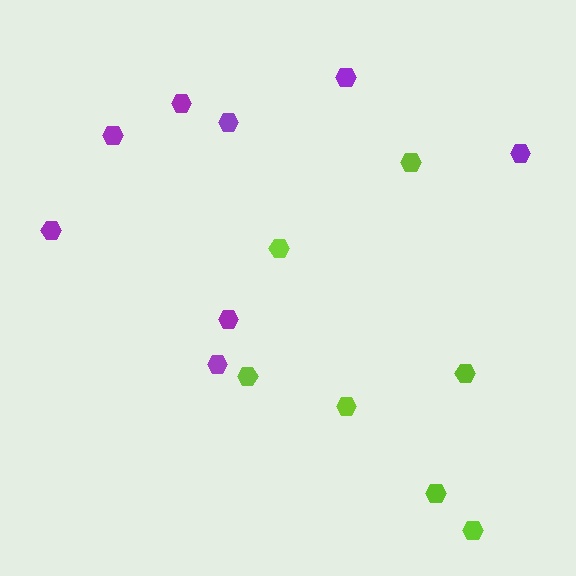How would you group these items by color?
There are 2 groups: one group of purple hexagons (8) and one group of lime hexagons (7).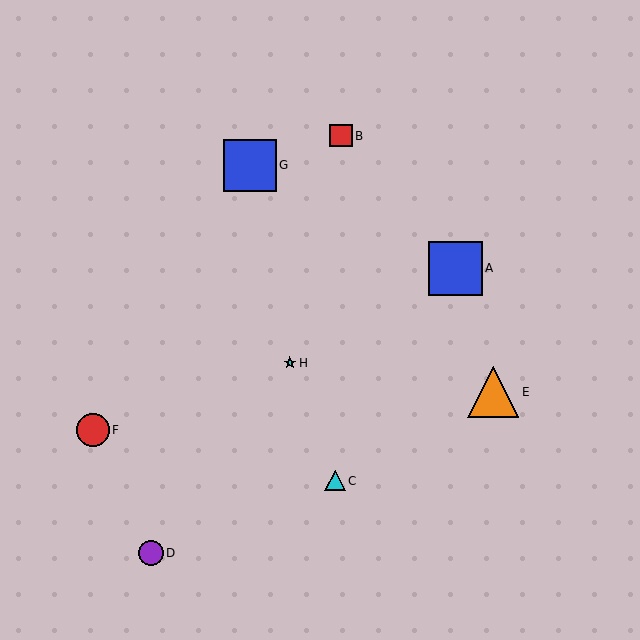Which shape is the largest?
The blue square (labeled A) is the largest.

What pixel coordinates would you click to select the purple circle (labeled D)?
Click at (151, 553) to select the purple circle D.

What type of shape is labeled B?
Shape B is a red square.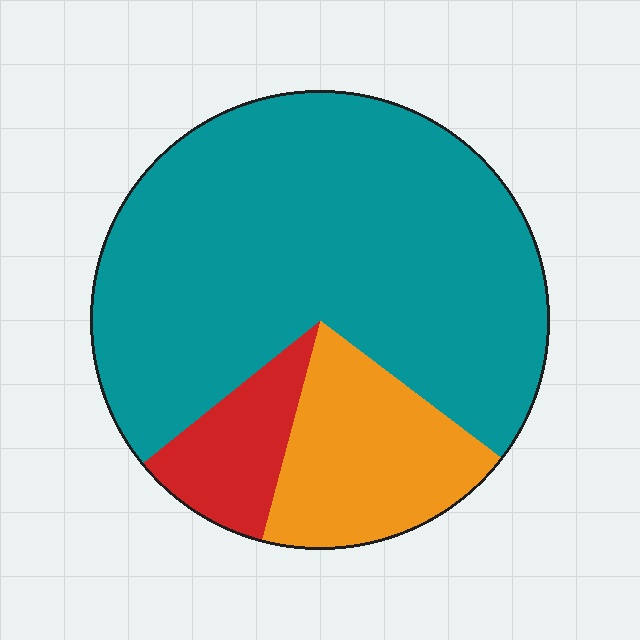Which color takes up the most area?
Teal, at roughly 70%.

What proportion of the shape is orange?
Orange takes up about one fifth (1/5) of the shape.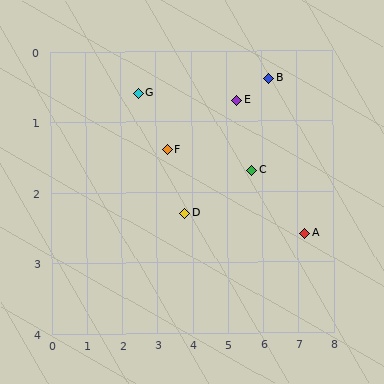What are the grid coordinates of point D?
Point D is at approximately (3.8, 2.3).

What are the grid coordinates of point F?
Point F is at approximately (3.3, 1.4).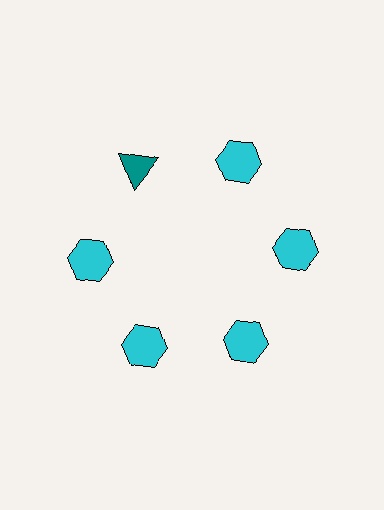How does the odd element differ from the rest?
It differs in both color (teal instead of cyan) and shape (triangle instead of hexagon).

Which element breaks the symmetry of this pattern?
The teal triangle at roughly the 11 o'clock position breaks the symmetry. All other shapes are cyan hexagons.